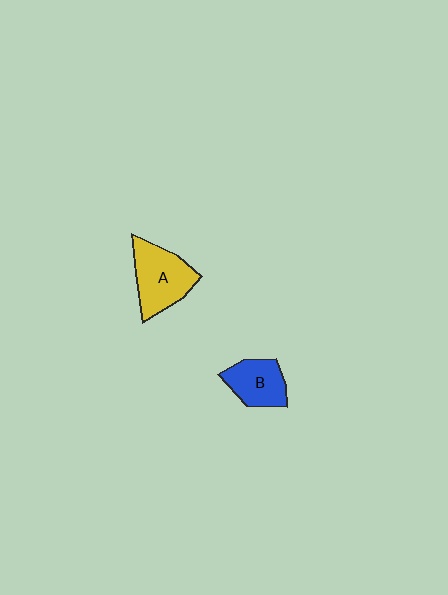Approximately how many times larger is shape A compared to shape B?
Approximately 1.4 times.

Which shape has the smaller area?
Shape B (blue).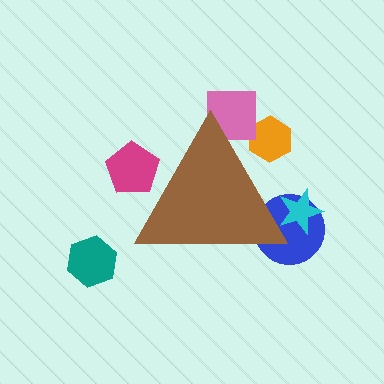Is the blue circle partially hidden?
Yes, the blue circle is partially hidden behind the brown triangle.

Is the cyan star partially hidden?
Yes, the cyan star is partially hidden behind the brown triangle.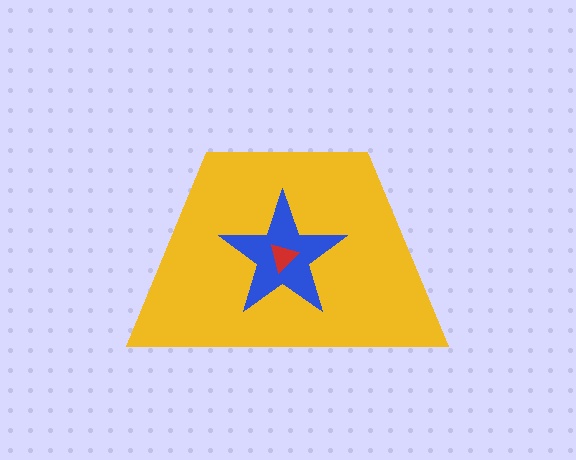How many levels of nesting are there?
3.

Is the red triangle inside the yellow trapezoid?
Yes.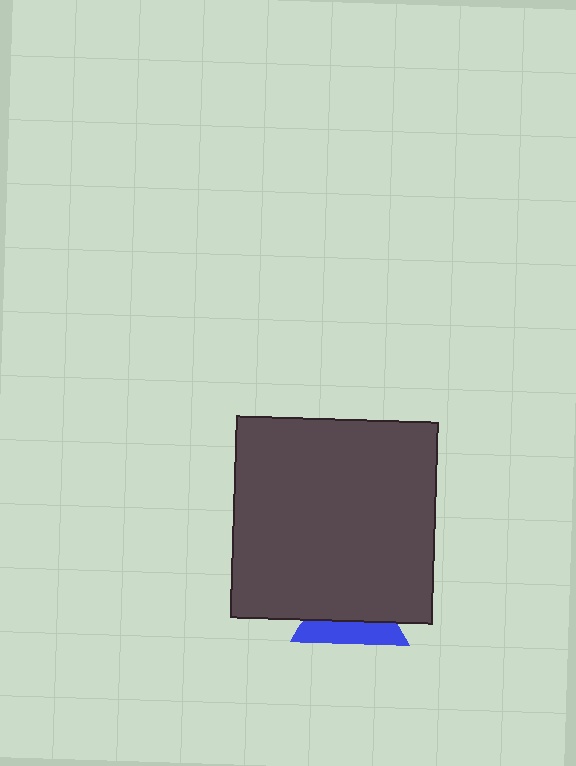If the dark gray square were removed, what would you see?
You would see the complete blue triangle.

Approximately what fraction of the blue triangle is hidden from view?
Roughly 63% of the blue triangle is hidden behind the dark gray square.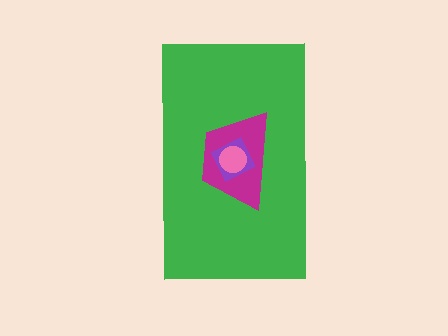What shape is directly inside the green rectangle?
The magenta trapezoid.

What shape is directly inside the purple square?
The pink circle.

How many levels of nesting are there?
4.